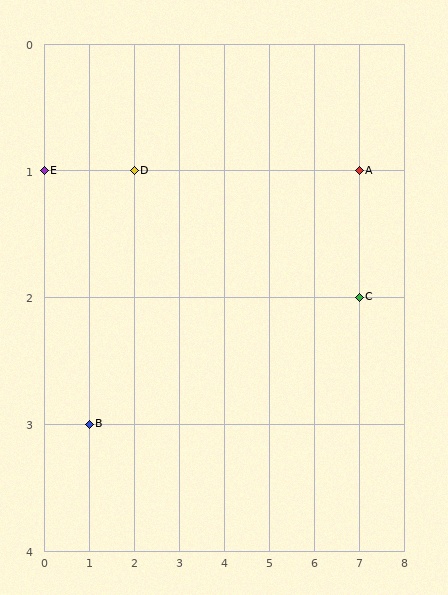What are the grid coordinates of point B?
Point B is at grid coordinates (1, 3).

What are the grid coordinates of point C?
Point C is at grid coordinates (7, 2).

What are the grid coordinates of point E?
Point E is at grid coordinates (0, 1).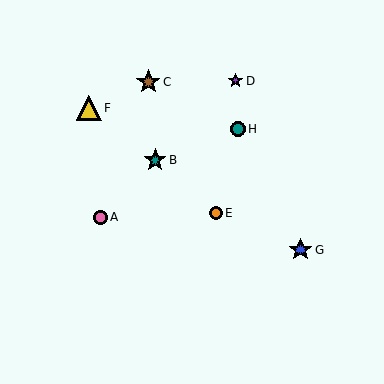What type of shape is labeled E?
Shape E is an orange circle.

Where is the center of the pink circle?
The center of the pink circle is at (100, 217).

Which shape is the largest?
The yellow triangle (labeled F) is the largest.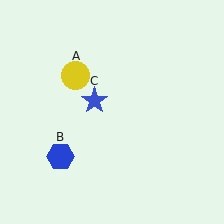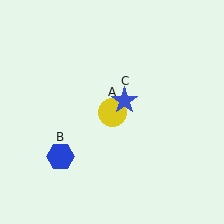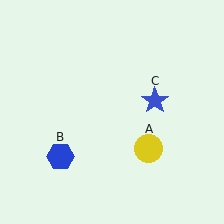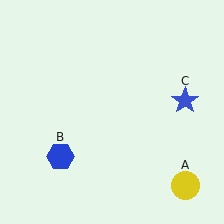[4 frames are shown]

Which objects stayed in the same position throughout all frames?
Blue hexagon (object B) remained stationary.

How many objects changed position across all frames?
2 objects changed position: yellow circle (object A), blue star (object C).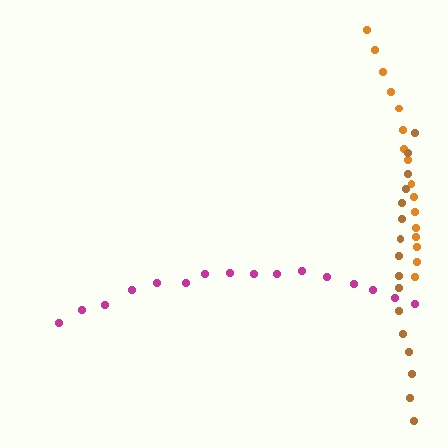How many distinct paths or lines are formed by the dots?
There are 3 distinct paths.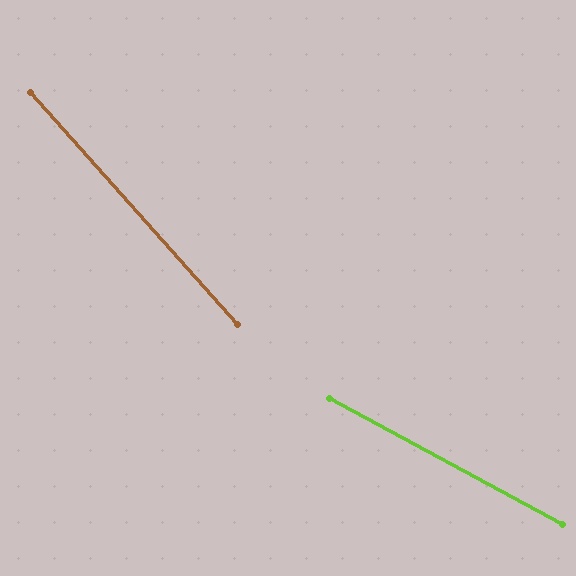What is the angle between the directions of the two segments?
Approximately 20 degrees.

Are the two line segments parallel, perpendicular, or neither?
Neither parallel nor perpendicular — they differ by about 20°.